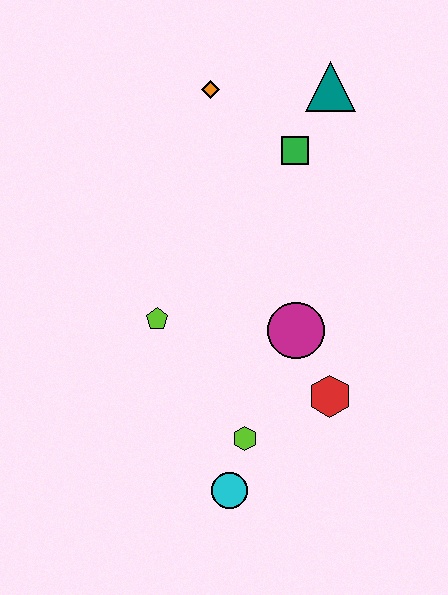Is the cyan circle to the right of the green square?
No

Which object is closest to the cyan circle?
The lime hexagon is closest to the cyan circle.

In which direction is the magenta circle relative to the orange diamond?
The magenta circle is below the orange diamond.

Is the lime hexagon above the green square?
No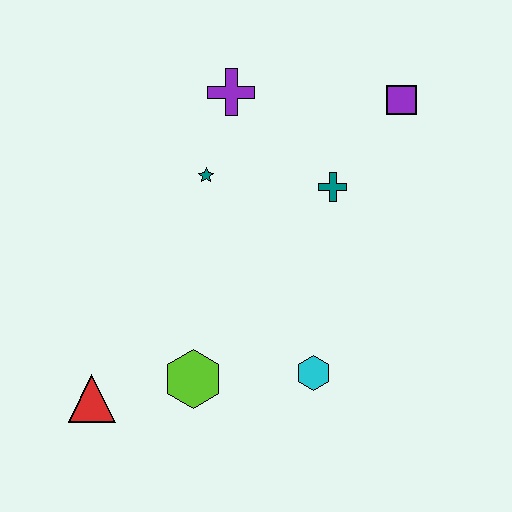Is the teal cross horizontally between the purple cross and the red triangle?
No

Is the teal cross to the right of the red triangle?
Yes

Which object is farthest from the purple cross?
The red triangle is farthest from the purple cross.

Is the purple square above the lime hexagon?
Yes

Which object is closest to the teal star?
The purple cross is closest to the teal star.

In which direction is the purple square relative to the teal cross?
The purple square is above the teal cross.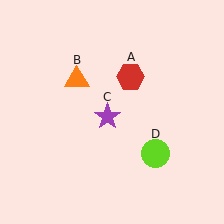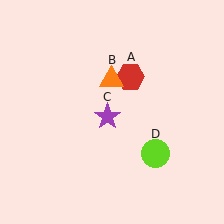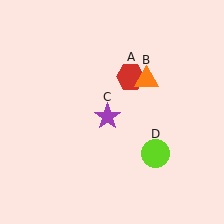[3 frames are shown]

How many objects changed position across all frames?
1 object changed position: orange triangle (object B).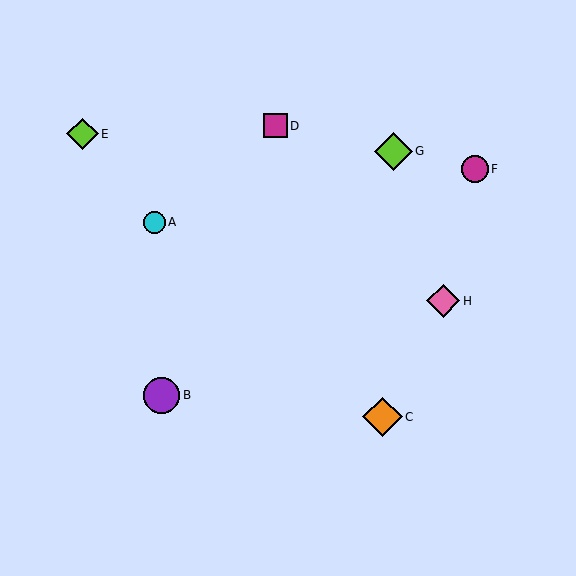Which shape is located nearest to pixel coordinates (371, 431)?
The orange diamond (labeled C) at (382, 417) is nearest to that location.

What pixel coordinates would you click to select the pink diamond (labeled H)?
Click at (443, 301) to select the pink diamond H.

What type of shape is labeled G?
Shape G is a lime diamond.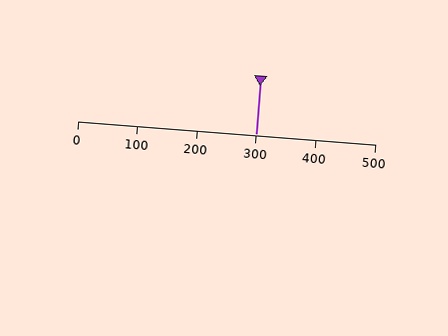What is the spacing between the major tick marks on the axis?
The major ticks are spaced 100 apart.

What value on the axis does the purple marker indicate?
The marker indicates approximately 300.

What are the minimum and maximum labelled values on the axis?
The axis runs from 0 to 500.